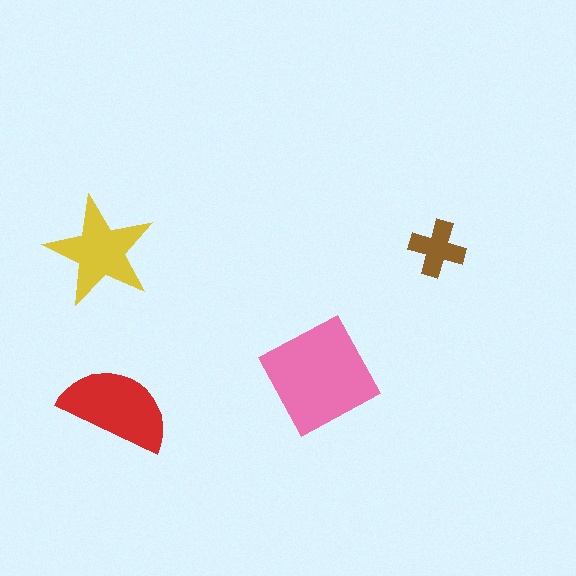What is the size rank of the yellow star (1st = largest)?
3rd.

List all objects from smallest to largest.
The brown cross, the yellow star, the red semicircle, the pink diamond.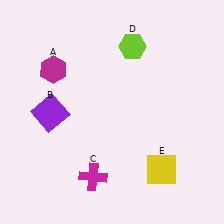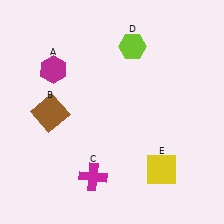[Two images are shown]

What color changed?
The square (B) changed from purple in Image 1 to brown in Image 2.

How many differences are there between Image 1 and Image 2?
There is 1 difference between the two images.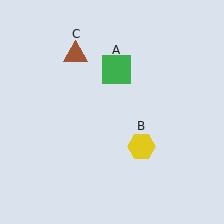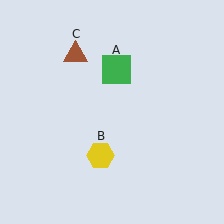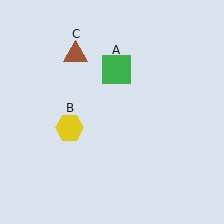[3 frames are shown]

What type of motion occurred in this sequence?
The yellow hexagon (object B) rotated clockwise around the center of the scene.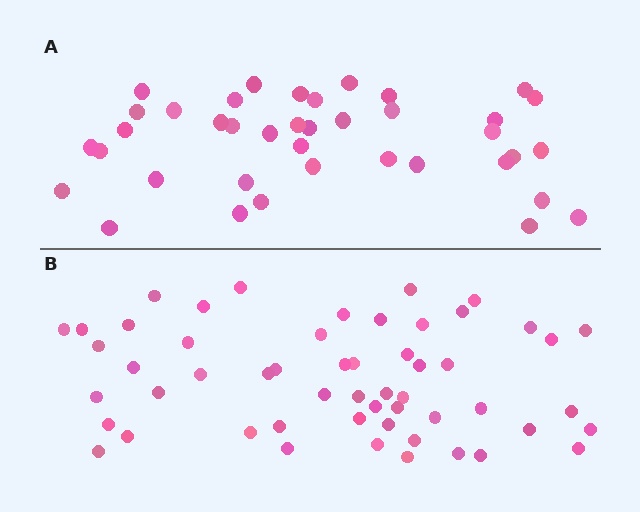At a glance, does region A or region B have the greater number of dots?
Region B (the bottom region) has more dots.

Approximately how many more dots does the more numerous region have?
Region B has approximately 15 more dots than region A.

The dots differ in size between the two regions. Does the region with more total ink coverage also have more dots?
No. Region A has more total ink coverage because its dots are larger, but region B actually contains more individual dots. Total area can be misleading — the number of items is what matters here.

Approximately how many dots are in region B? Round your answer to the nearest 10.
About 50 dots. (The exact count is 54, which rounds to 50.)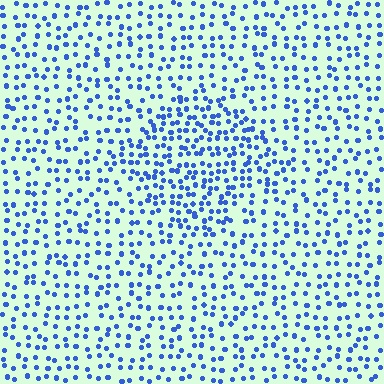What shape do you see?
I see a diamond.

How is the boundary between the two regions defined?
The boundary is defined by a change in element density (approximately 1.7x ratio). All elements are the same color, size, and shape.